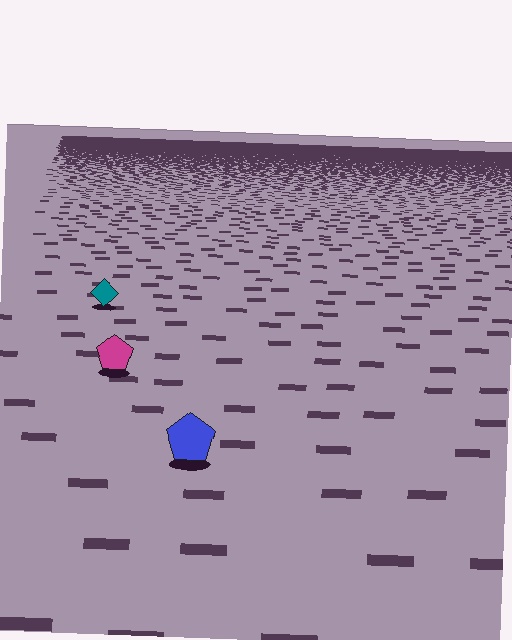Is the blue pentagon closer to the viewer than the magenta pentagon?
Yes. The blue pentagon is closer — you can tell from the texture gradient: the ground texture is coarser near it.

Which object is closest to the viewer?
The blue pentagon is closest. The texture marks near it are larger and more spread out.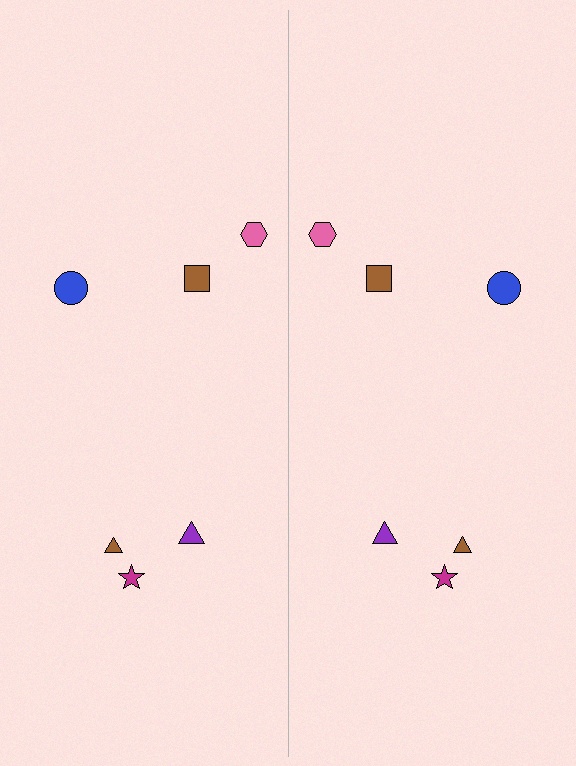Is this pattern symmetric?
Yes, this pattern has bilateral (reflection) symmetry.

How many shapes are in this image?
There are 12 shapes in this image.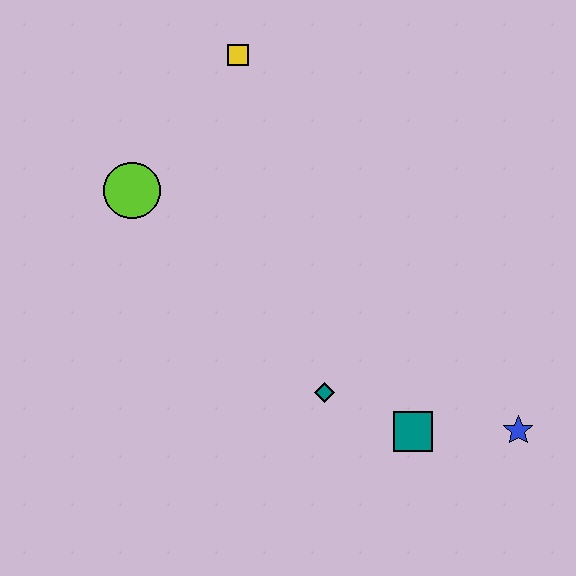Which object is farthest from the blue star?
The yellow square is farthest from the blue star.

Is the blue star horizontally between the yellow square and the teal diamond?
No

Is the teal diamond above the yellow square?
No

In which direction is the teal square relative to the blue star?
The teal square is to the left of the blue star.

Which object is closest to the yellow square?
The lime circle is closest to the yellow square.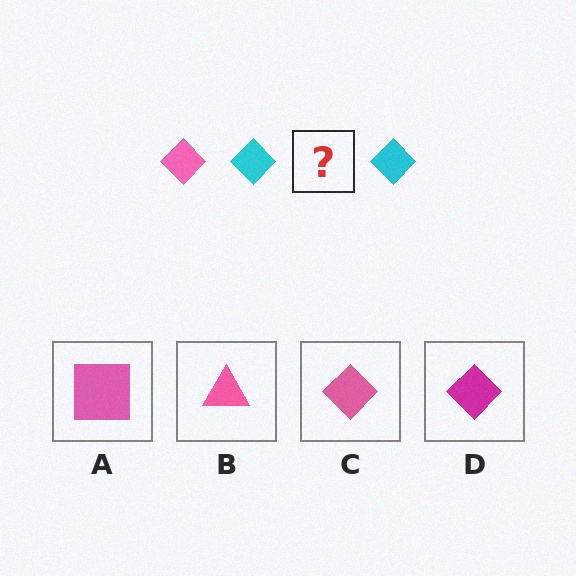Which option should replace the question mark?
Option C.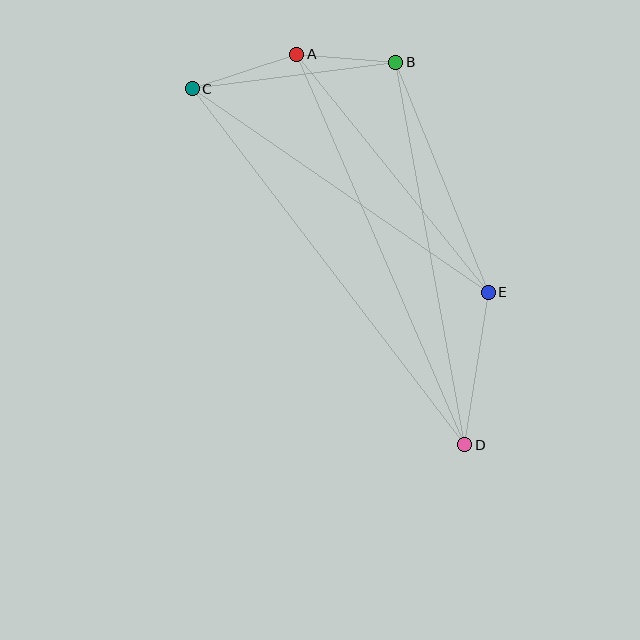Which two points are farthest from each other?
Points C and D are farthest from each other.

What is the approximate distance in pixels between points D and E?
The distance between D and E is approximately 154 pixels.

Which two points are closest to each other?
Points A and B are closest to each other.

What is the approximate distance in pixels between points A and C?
The distance between A and C is approximately 110 pixels.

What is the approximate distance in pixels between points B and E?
The distance between B and E is approximately 248 pixels.